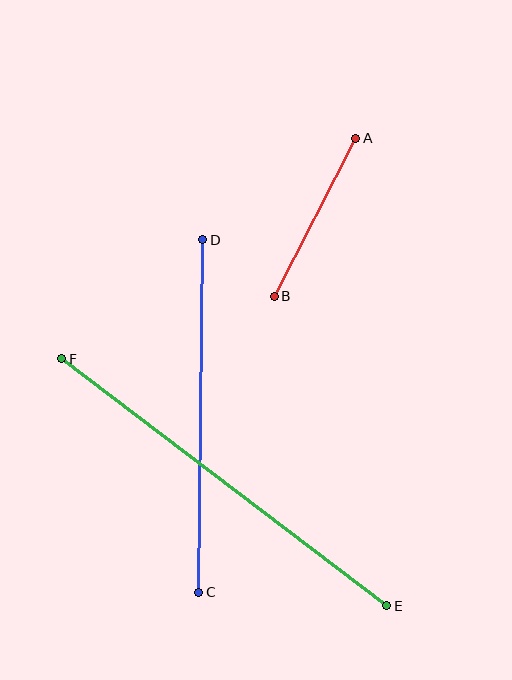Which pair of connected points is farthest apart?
Points E and F are farthest apart.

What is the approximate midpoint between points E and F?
The midpoint is at approximately (224, 482) pixels.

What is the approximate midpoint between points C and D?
The midpoint is at approximately (201, 416) pixels.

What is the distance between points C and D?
The distance is approximately 353 pixels.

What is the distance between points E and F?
The distance is approximately 409 pixels.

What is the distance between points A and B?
The distance is approximately 178 pixels.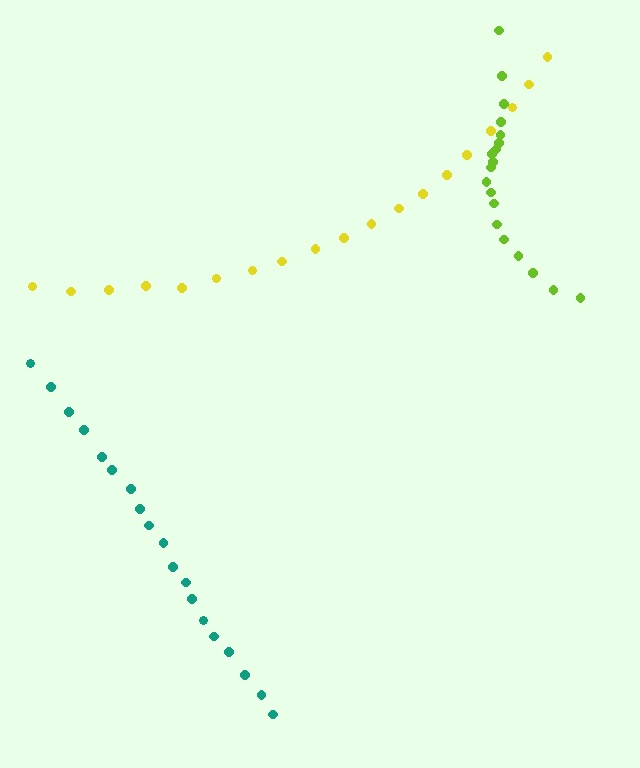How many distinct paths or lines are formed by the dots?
There are 3 distinct paths.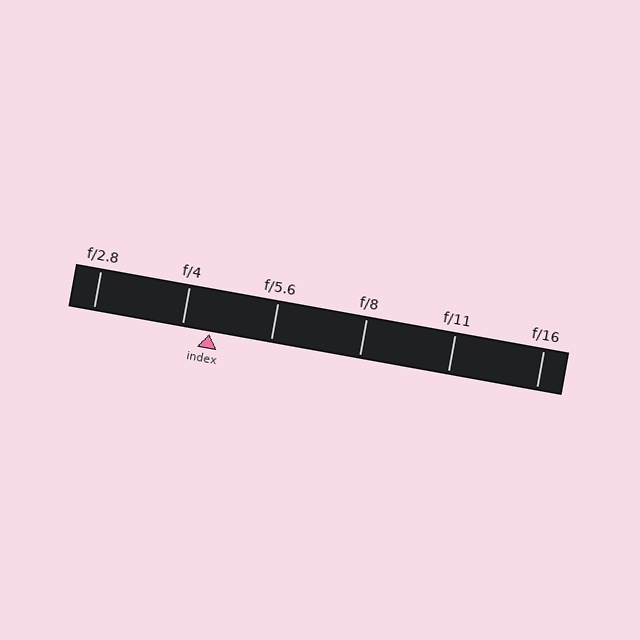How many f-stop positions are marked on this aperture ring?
There are 6 f-stop positions marked.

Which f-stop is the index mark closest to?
The index mark is closest to f/4.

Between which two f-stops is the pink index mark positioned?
The index mark is between f/4 and f/5.6.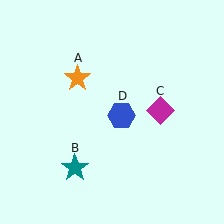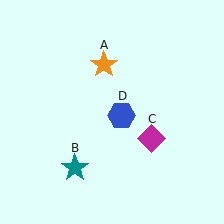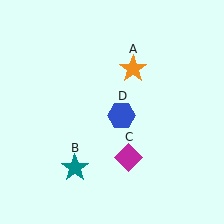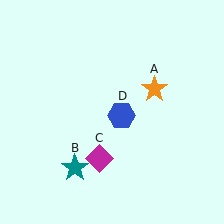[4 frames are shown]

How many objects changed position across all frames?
2 objects changed position: orange star (object A), magenta diamond (object C).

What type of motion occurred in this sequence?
The orange star (object A), magenta diamond (object C) rotated clockwise around the center of the scene.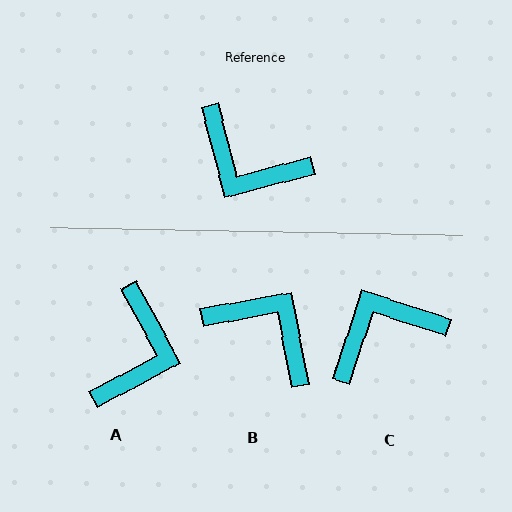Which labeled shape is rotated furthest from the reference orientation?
B, about 176 degrees away.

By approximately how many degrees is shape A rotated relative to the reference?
Approximately 103 degrees counter-clockwise.